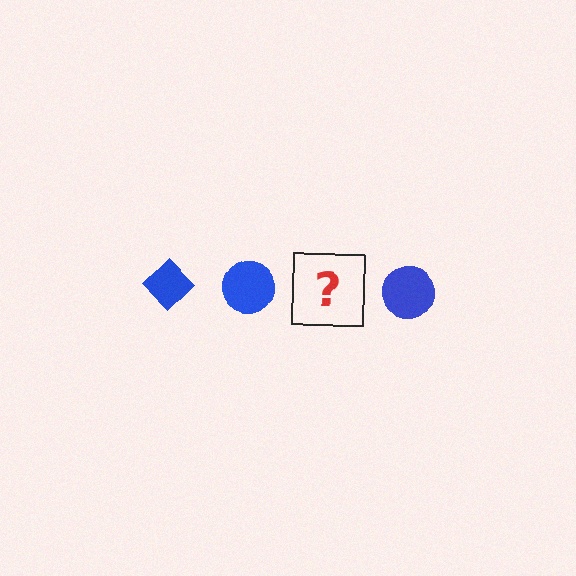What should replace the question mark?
The question mark should be replaced with a blue diamond.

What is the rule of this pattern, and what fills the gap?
The rule is that the pattern cycles through diamond, circle shapes in blue. The gap should be filled with a blue diamond.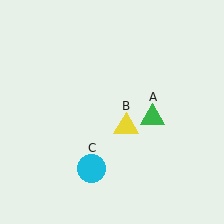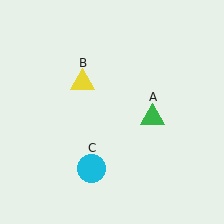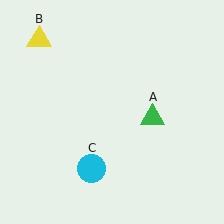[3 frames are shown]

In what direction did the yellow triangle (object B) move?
The yellow triangle (object B) moved up and to the left.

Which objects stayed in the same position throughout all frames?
Green triangle (object A) and cyan circle (object C) remained stationary.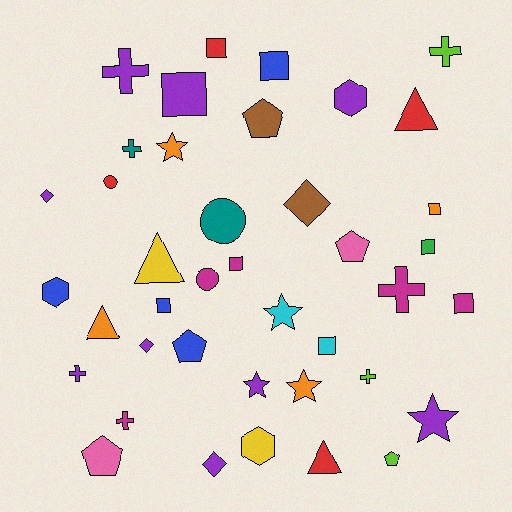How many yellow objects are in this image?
There are 2 yellow objects.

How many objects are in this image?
There are 40 objects.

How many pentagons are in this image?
There are 5 pentagons.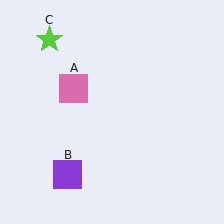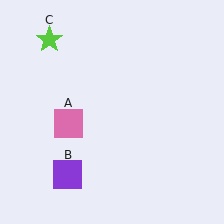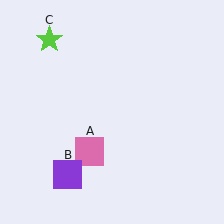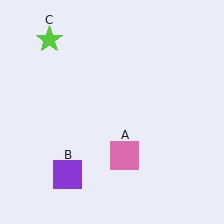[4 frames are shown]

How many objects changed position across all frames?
1 object changed position: pink square (object A).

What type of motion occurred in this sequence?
The pink square (object A) rotated counterclockwise around the center of the scene.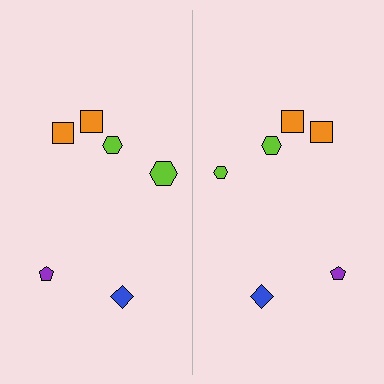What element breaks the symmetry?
The lime hexagon on the right side has a different size than its mirror counterpart.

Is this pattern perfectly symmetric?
No, the pattern is not perfectly symmetric. The lime hexagon on the right side has a different size than its mirror counterpart.